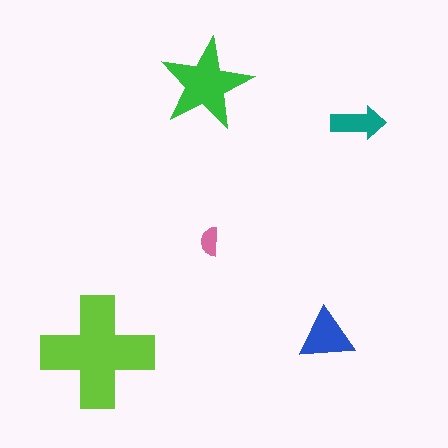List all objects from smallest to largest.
The pink semicircle, the teal arrow, the blue triangle, the green star, the lime cross.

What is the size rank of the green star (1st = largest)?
2nd.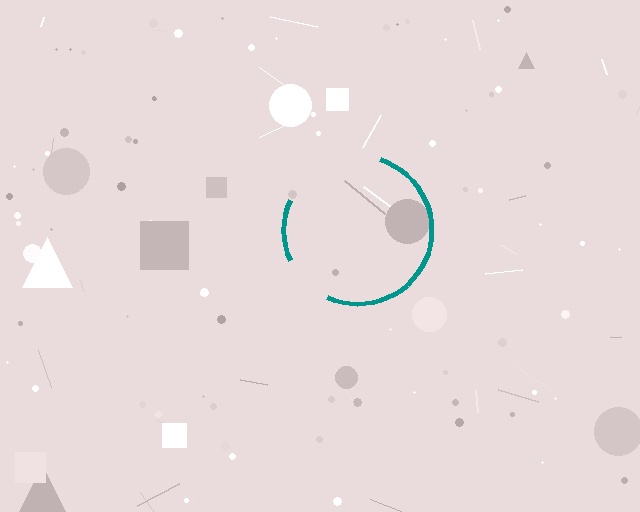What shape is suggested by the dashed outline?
The dashed outline suggests a circle.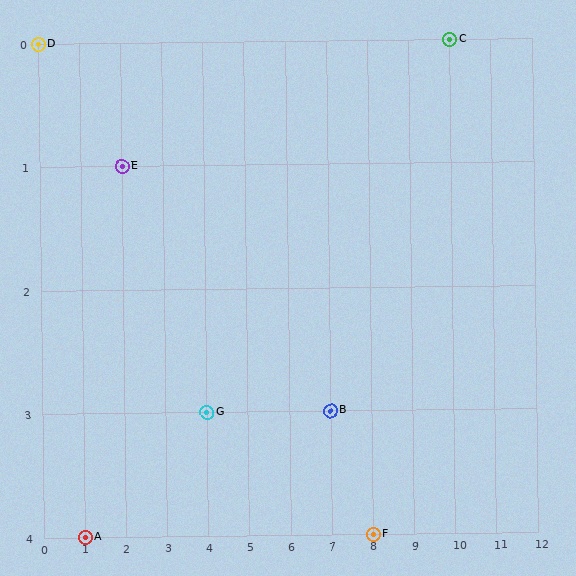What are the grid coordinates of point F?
Point F is at grid coordinates (8, 4).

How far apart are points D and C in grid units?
Points D and C are 10 columns apart.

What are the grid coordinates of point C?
Point C is at grid coordinates (10, 0).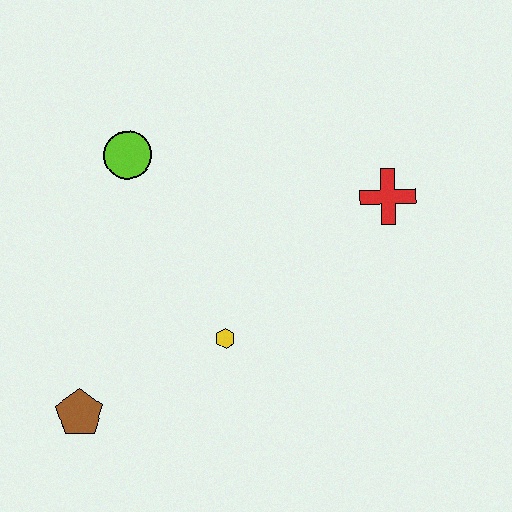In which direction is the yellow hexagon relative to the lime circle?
The yellow hexagon is below the lime circle.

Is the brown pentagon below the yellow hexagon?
Yes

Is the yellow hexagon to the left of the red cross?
Yes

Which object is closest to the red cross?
The yellow hexagon is closest to the red cross.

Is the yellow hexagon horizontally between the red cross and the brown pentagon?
Yes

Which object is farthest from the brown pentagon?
The red cross is farthest from the brown pentagon.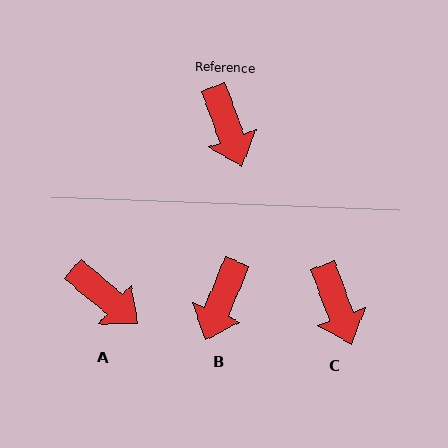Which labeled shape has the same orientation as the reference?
C.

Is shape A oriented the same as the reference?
No, it is off by about 30 degrees.